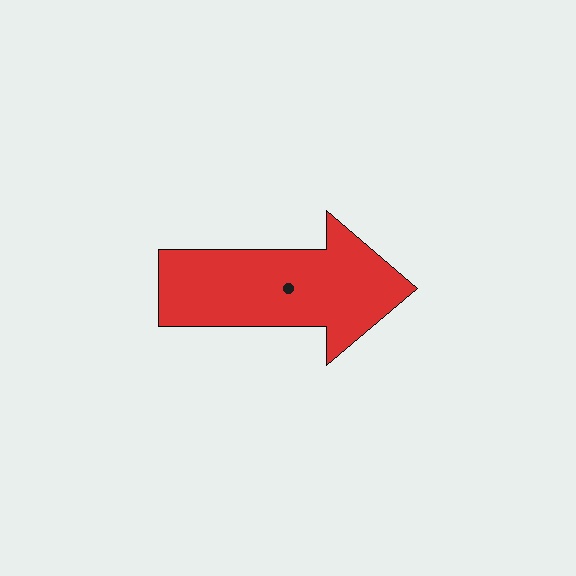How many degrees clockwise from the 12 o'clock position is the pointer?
Approximately 90 degrees.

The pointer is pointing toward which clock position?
Roughly 3 o'clock.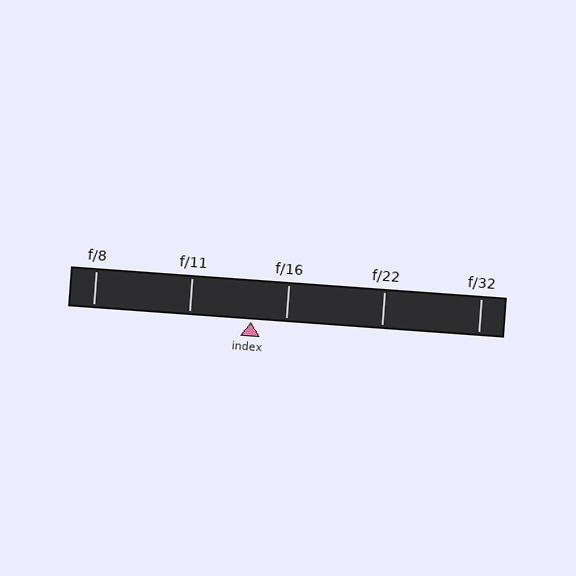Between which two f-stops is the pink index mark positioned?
The index mark is between f/11 and f/16.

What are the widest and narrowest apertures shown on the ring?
The widest aperture shown is f/8 and the narrowest is f/32.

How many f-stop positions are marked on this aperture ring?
There are 5 f-stop positions marked.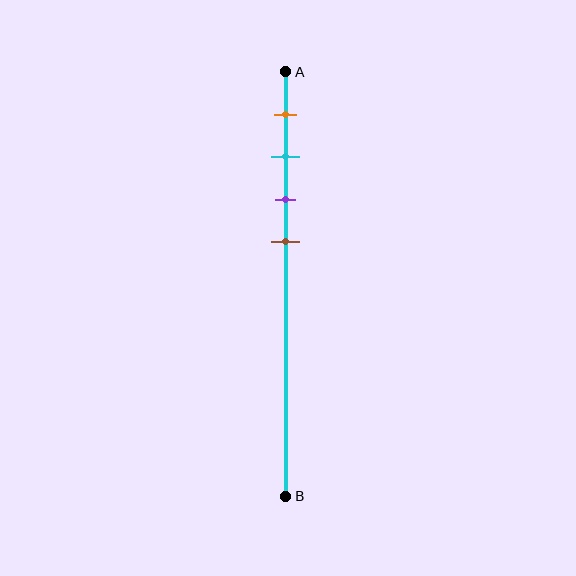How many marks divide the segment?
There are 4 marks dividing the segment.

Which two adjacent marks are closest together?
The cyan and purple marks are the closest adjacent pair.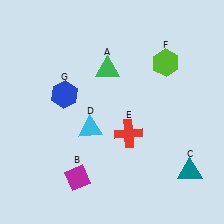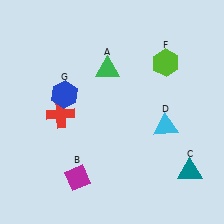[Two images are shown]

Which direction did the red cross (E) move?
The red cross (E) moved left.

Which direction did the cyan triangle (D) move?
The cyan triangle (D) moved right.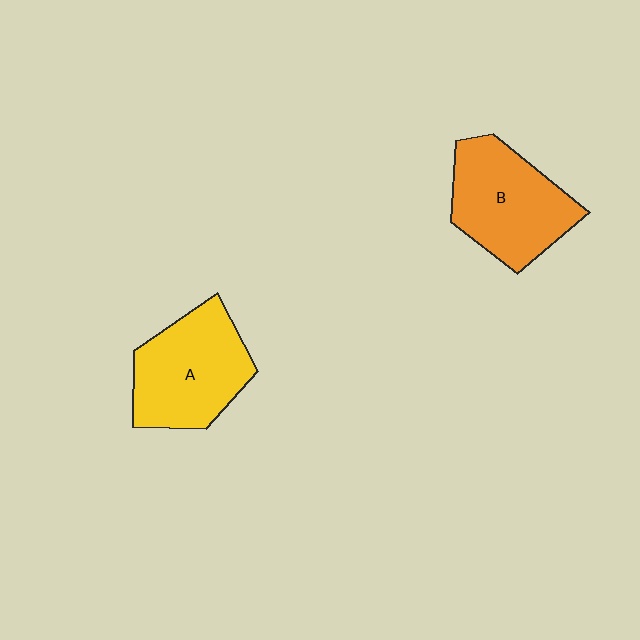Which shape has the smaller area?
Shape B (orange).